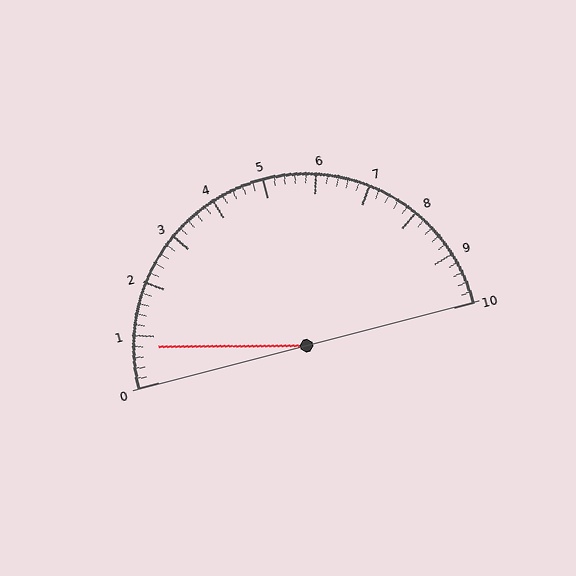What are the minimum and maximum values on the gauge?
The gauge ranges from 0 to 10.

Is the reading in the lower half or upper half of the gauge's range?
The reading is in the lower half of the range (0 to 10).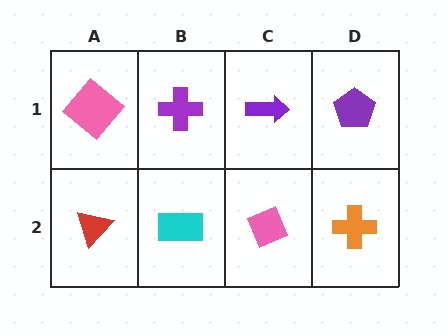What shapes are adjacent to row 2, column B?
A purple cross (row 1, column B), a red triangle (row 2, column A), a pink diamond (row 2, column C).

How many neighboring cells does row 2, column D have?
2.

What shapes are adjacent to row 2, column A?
A pink diamond (row 1, column A), a cyan rectangle (row 2, column B).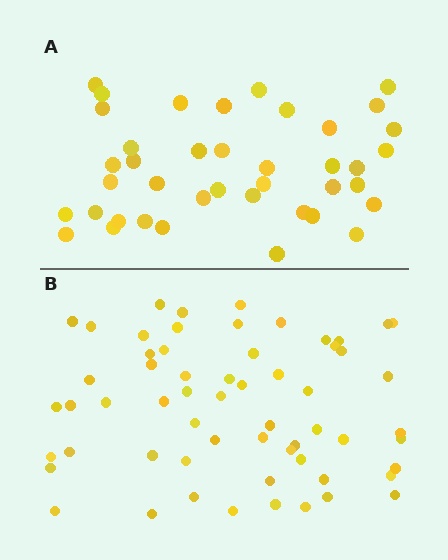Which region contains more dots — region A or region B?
Region B (the bottom region) has more dots.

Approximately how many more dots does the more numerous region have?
Region B has approximately 20 more dots than region A.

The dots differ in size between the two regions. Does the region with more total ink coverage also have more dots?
No. Region A has more total ink coverage because its dots are larger, but region B actually contains more individual dots. Total area can be misleading — the number of items is what matters here.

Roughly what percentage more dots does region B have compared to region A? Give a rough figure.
About 50% more.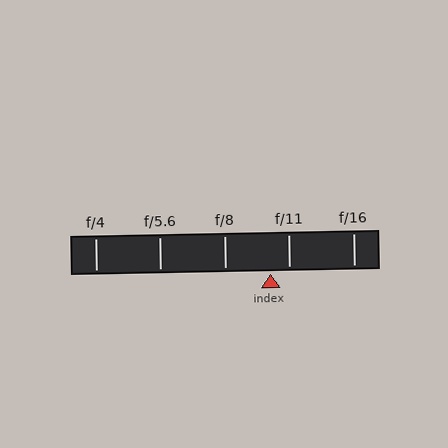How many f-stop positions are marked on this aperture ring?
There are 5 f-stop positions marked.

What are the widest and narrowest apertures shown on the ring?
The widest aperture shown is f/4 and the narrowest is f/16.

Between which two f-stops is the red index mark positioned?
The index mark is between f/8 and f/11.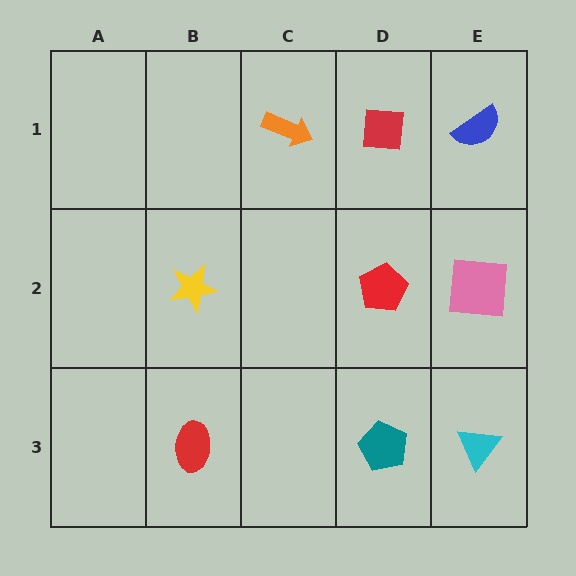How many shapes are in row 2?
3 shapes.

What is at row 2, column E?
A pink square.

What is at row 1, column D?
A red square.